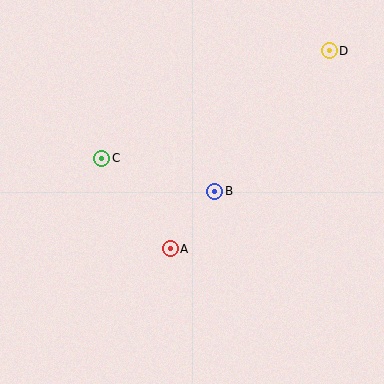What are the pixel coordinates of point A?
Point A is at (170, 249).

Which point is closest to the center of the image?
Point B at (215, 192) is closest to the center.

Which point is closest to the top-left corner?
Point C is closest to the top-left corner.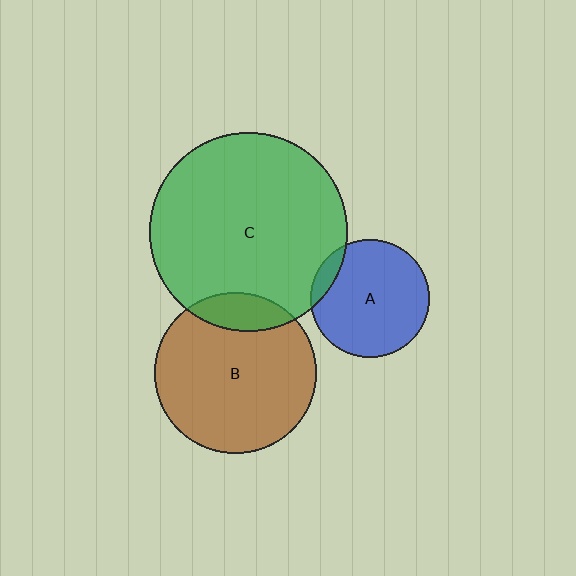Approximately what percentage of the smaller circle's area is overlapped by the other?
Approximately 15%.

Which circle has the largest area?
Circle C (green).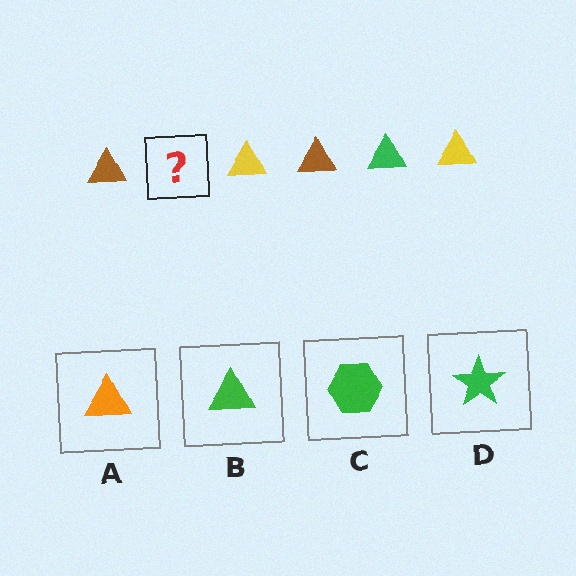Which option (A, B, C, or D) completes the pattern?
B.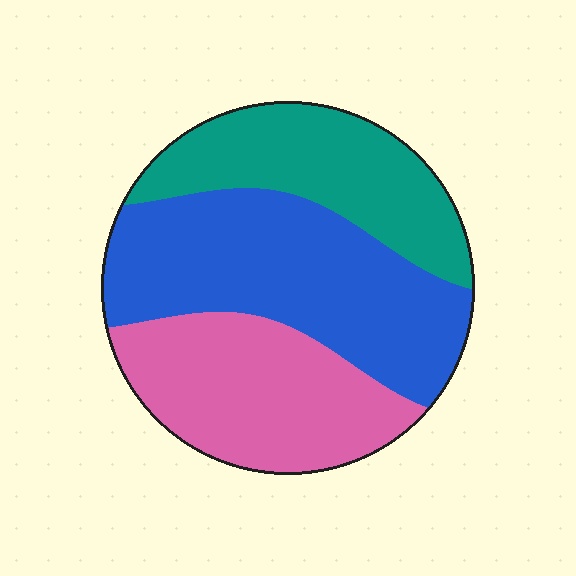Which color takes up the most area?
Blue, at roughly 40%.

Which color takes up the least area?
Teal, at roughly 25%.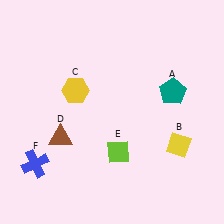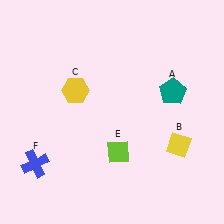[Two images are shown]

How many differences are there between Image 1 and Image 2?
There is 1 difference between the two images.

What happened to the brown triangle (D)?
The brown triangle (D) was removed in Image 2. It was in the bottom-left area of Image 1.